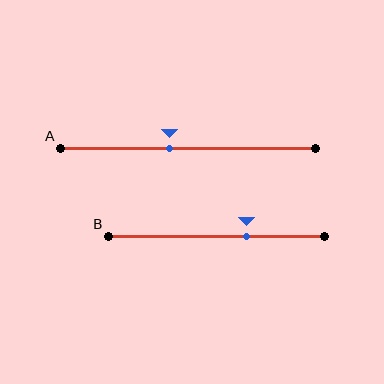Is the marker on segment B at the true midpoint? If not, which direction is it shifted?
No, the marker on segment B is shifted to the right by about 14% of the segment length.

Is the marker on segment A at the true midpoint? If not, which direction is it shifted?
No, the marker on segment A is shifted to the left by about 7% of the segment length.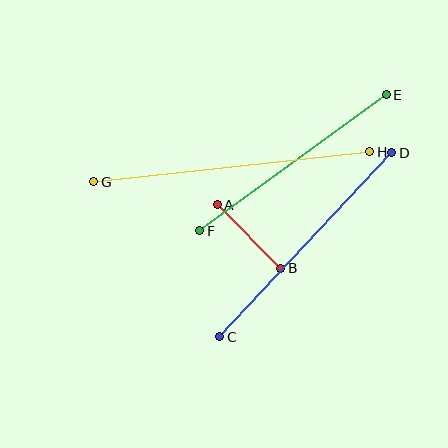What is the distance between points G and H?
The distance is approximately 278 pixels.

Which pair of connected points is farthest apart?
Points G and H are farthest apart.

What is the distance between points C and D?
The distance is approximately 252 pixels.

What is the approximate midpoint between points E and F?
The midpoint is at approximately (293, 163) pixels.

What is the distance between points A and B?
The distance is approximately 90 pixels.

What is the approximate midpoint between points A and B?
The midpoint is at approximately (249, 237) pixels.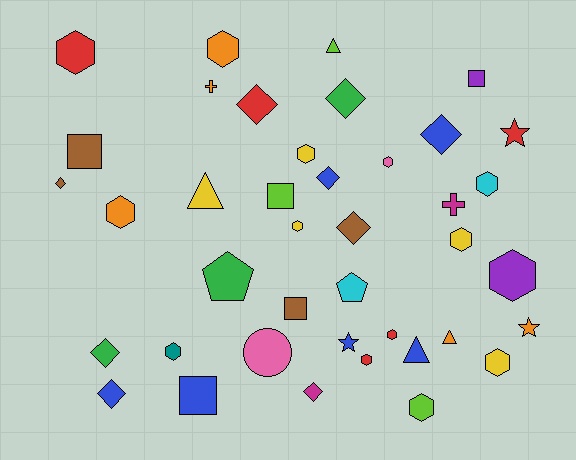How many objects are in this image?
There are 40 objects.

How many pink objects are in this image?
There are 2 pink objects.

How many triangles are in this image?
There are 4 triangles.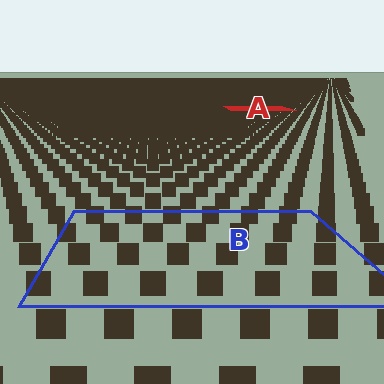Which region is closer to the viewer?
Region B is closer. The texture elements there are larger and more spread out.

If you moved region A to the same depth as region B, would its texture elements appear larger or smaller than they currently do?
They would appear larger. At a closer depth, the same texture elements are projected at a bigger on-screen size.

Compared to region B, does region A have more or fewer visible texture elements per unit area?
Region A has more texture elements per unit area — they are packed more densely because it is farther away.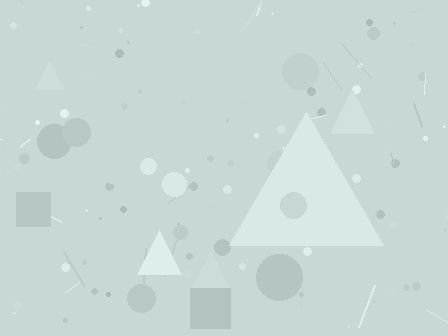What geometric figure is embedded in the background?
A triangle is embedded in the background.